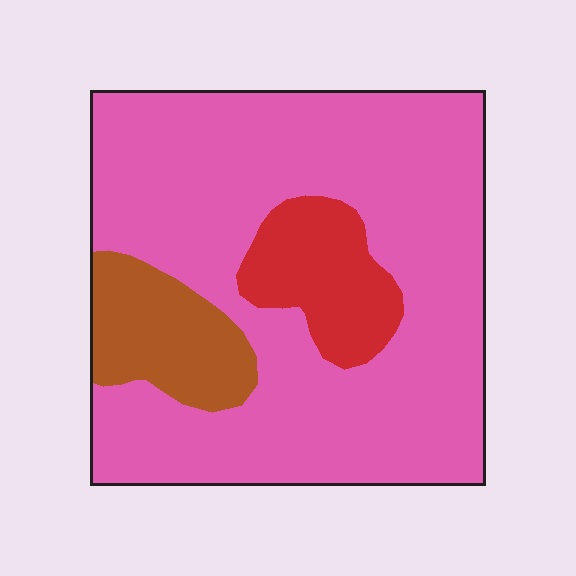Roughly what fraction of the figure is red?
Red takes up about one eighth (1/8) of the figure.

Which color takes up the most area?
Pink, at roughly 75%.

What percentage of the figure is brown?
Brown takes up about one eighth (1/8) of the figure.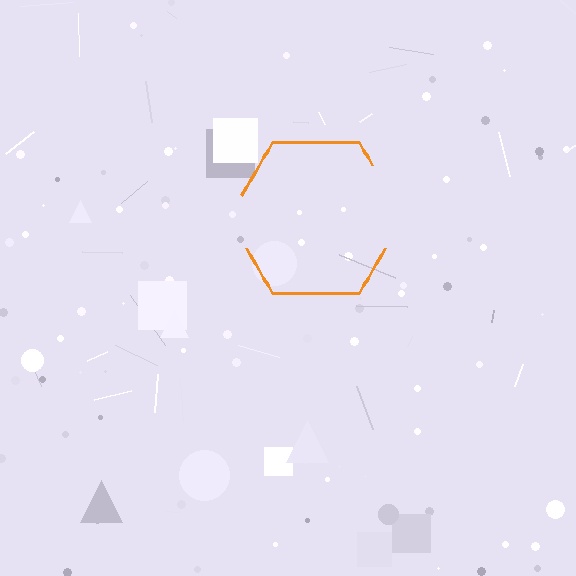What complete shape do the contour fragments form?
The contour fragments form a hexagon.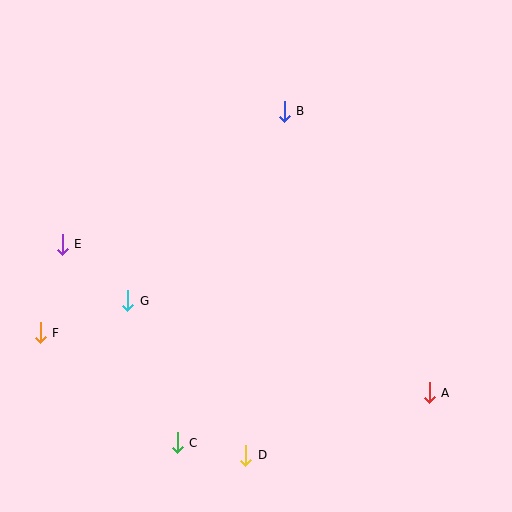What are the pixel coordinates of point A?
Point A is at (429, 393).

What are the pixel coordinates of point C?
Point C is at (177, 443).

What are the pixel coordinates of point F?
Point F is at (40, 333).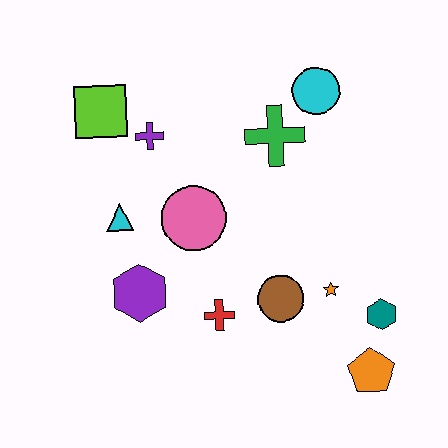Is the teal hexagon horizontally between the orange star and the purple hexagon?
No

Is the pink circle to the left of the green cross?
Yes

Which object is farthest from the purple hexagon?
The cyan circle is farthest from the purple hexagon.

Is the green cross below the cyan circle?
Yes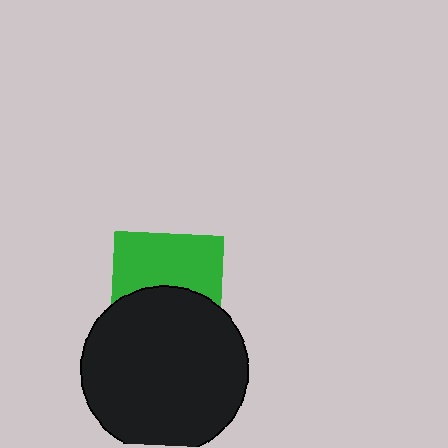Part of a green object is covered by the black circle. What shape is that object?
It is a square.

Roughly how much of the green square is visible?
About half of it is visible (roughly 54%).